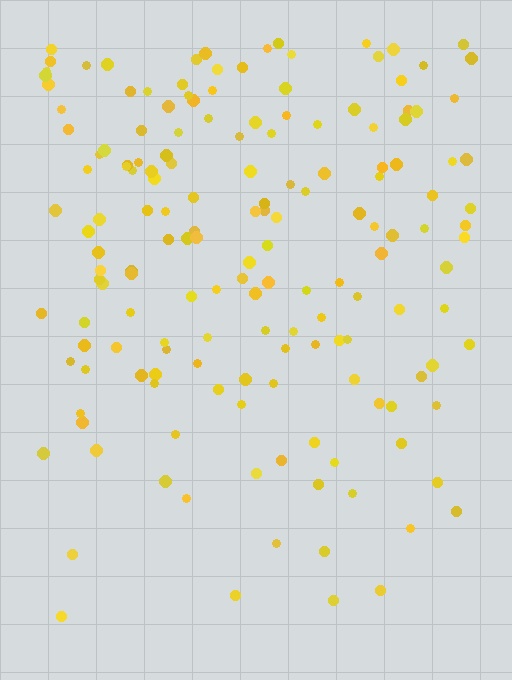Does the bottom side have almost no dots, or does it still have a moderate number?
Still a moderate number, just noticeably fewer than the top.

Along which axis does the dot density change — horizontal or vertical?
Vertical.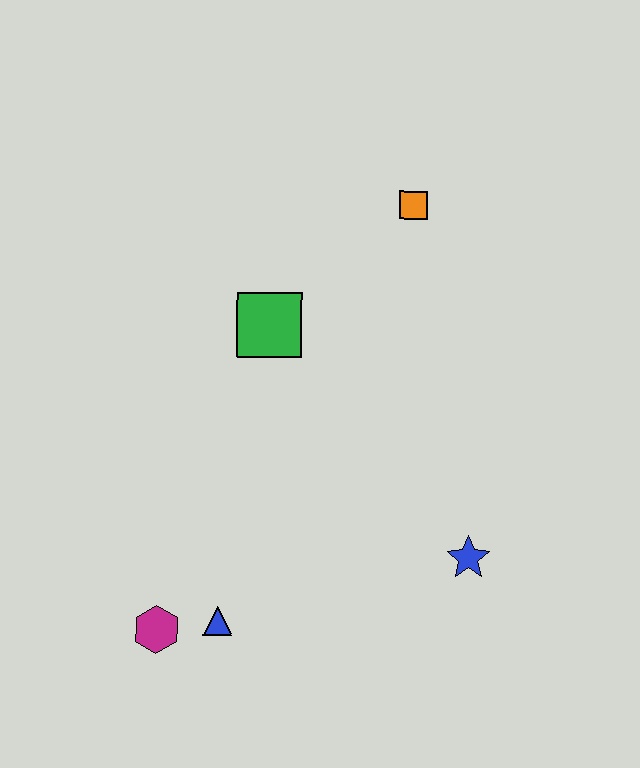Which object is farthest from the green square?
The magenta hexagon is farthest from the green square.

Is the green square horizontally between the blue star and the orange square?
No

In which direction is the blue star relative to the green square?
The blue star is below the green square.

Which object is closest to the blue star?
The blue triangle is closest to the blue star.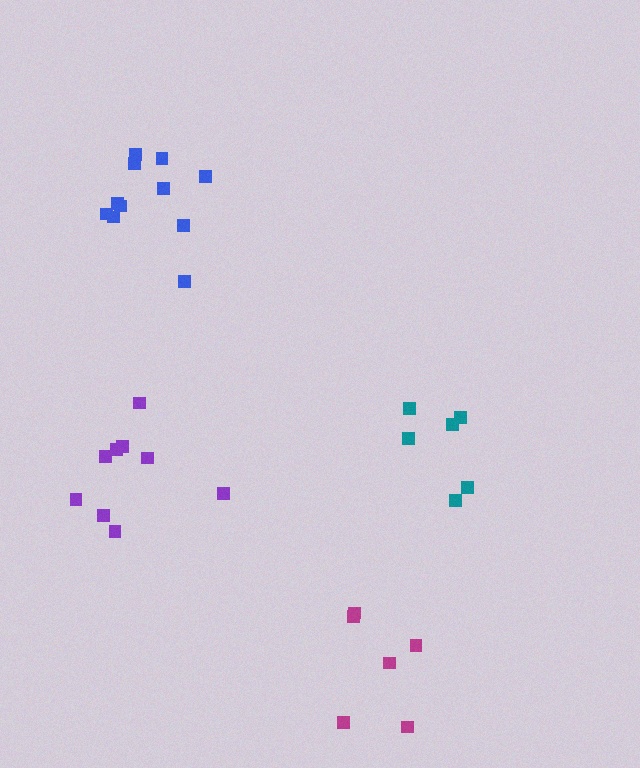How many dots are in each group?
Group 1: 6 dots, Group 2: 9 dots, Group 3: 6 dots, Group 4: 11 dots (32 total).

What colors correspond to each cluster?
The clusters are colored: magenta, purple, teal, blue.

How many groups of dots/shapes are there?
There are 4 groups.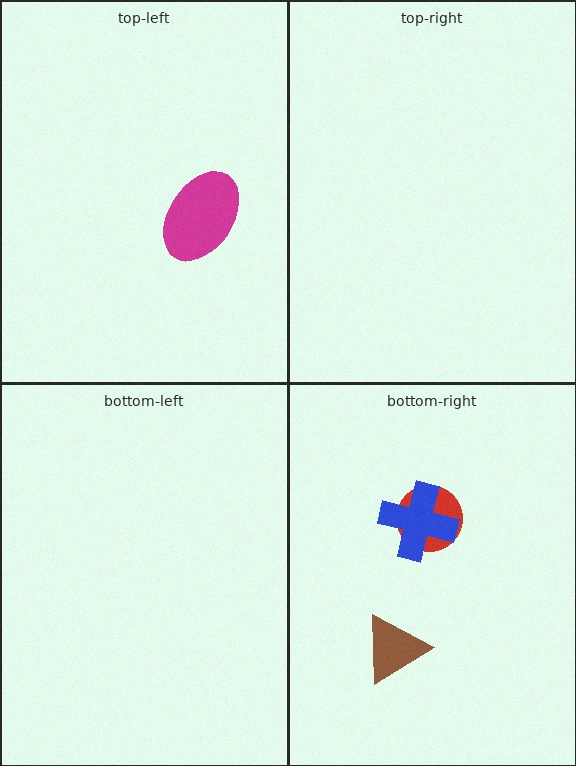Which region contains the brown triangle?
The bottom-right region.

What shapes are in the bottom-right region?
The brown triangle, the red circle, the blue cross.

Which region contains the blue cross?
The bottom-right region.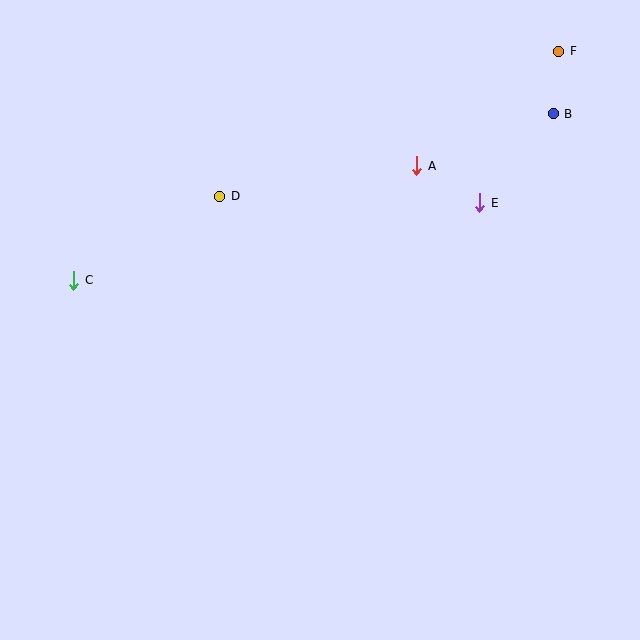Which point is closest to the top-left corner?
Point C is closest to the top-left corner.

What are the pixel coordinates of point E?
Point E is at (480, 203).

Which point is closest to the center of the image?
Point D at (220, 196) is closest to the center.